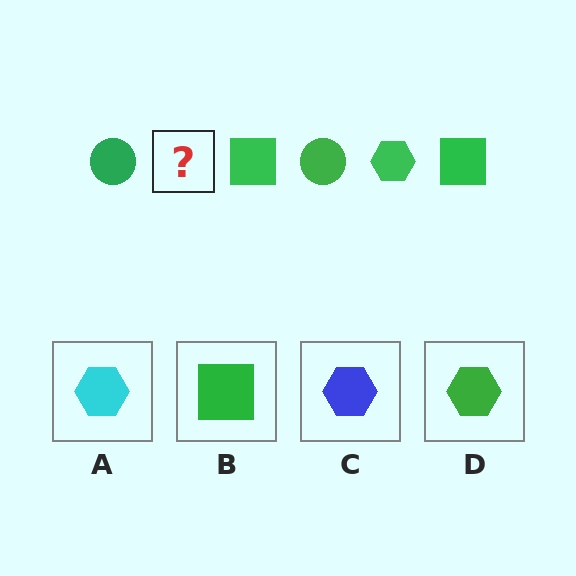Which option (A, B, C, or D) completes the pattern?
D.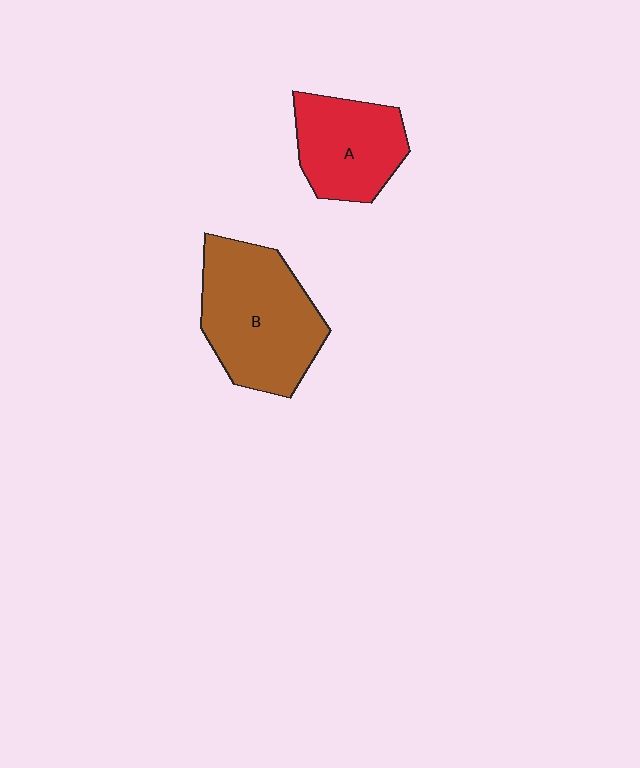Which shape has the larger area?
Shape B (brown).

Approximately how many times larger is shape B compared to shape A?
Approximately 1.5 times.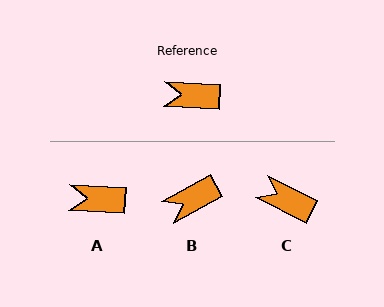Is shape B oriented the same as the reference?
No, it is off by about 32 degrees.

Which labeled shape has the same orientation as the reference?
A.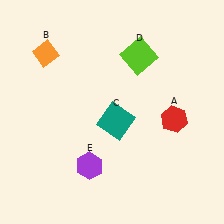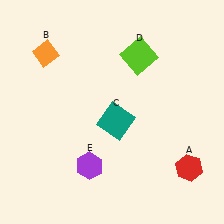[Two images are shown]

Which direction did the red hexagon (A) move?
The red hexagon (A) moved down.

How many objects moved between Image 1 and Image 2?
1 object moved between the two images.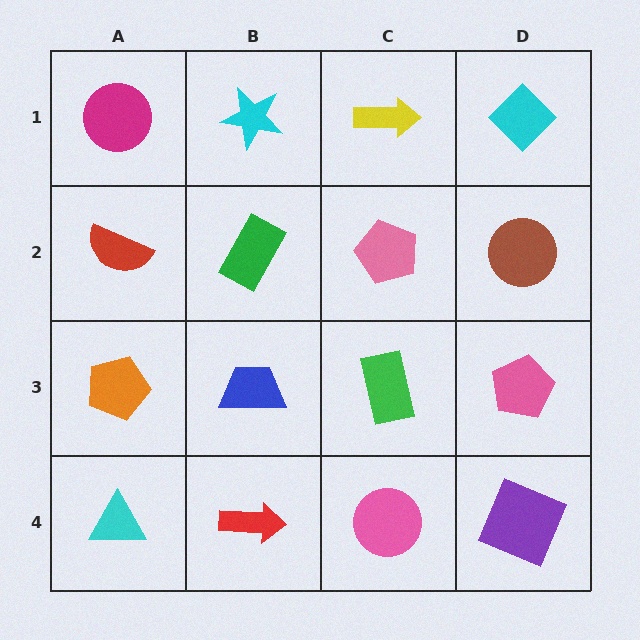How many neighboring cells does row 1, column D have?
2.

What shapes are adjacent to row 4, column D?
A pink pentagon (row 3, column D), a pink circle (row 4, column C).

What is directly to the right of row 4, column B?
A pink circle.